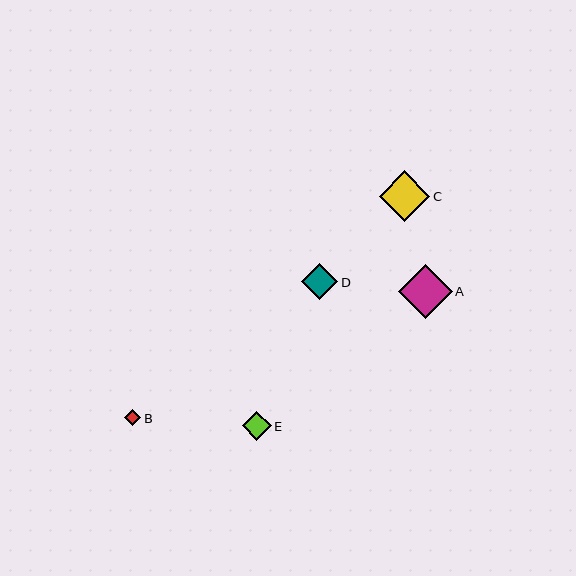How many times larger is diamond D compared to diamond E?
Diamond D is approximately 1.3 times the size of diamond E.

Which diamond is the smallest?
Diamond B is the smallest with a size of approximately 16 pixels.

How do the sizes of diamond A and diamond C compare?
Diamond A and diamond C are approximately the same size.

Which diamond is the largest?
Diamond A is the largest with a size of approximately 54 pixels.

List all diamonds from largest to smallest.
From largest to smallest: A, C, D, E, B.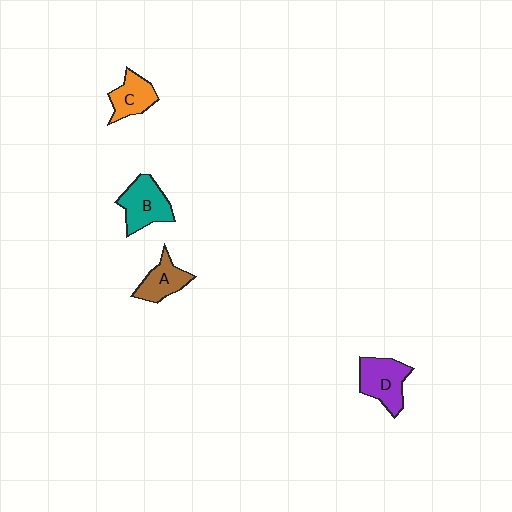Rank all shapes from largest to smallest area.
From largest to smallest: D (purple), B (teal), C (orange), A (brown).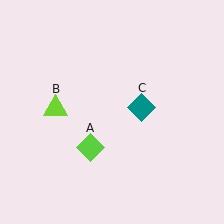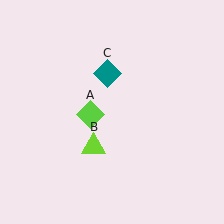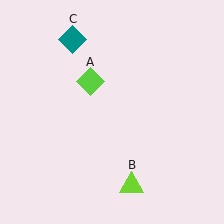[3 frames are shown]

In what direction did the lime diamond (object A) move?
The lime diamond (object A) moved up.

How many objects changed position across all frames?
3 objects changed position: lime diamond (object A), lime triangle (object B), teal diamond (object C).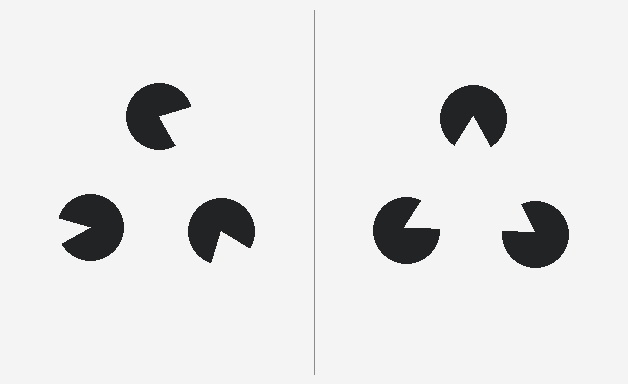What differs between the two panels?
The pac-man discs are positioned identically on both sides; only the wedge orientations differ. On the right they align to a triangle; on the left they are misaligned.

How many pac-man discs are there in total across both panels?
6 — 3 on each side.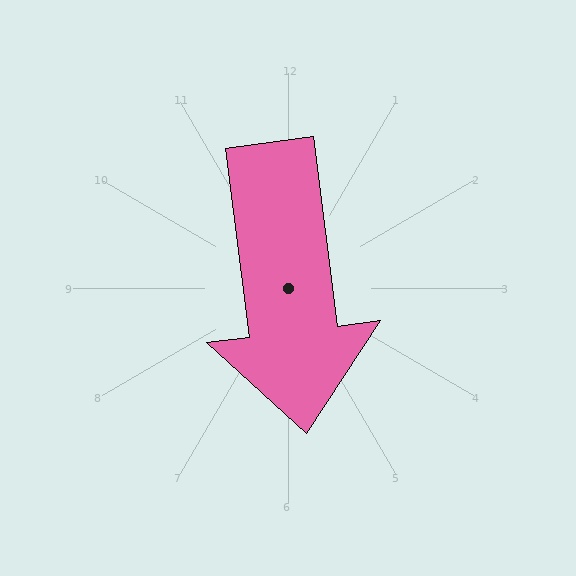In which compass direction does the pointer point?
South.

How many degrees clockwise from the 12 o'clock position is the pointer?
Approximately 173 degrees.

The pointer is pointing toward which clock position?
Roughly 6 o'clock.